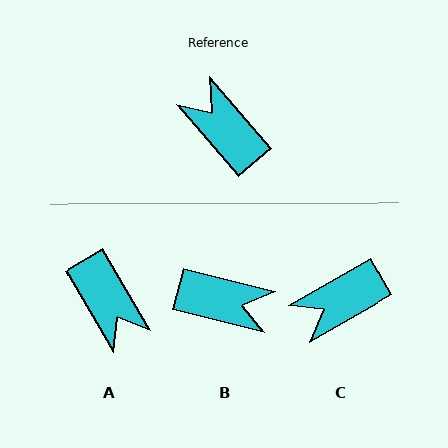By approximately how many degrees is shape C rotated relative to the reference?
Approximately 79 degrees counter-clockwise.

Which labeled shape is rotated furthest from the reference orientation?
A, about 170 degrees away.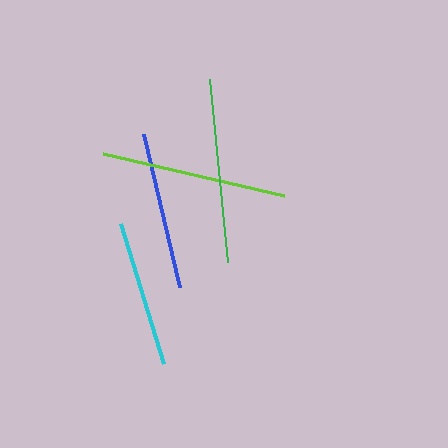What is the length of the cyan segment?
The cyan segment is approximately 146 pixels long.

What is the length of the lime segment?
The lime segment is approximately 186 pixels long.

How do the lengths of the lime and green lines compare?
The lime and green lines are approximately the same length.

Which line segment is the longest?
The lime line is the longest at approximately 186 pixels.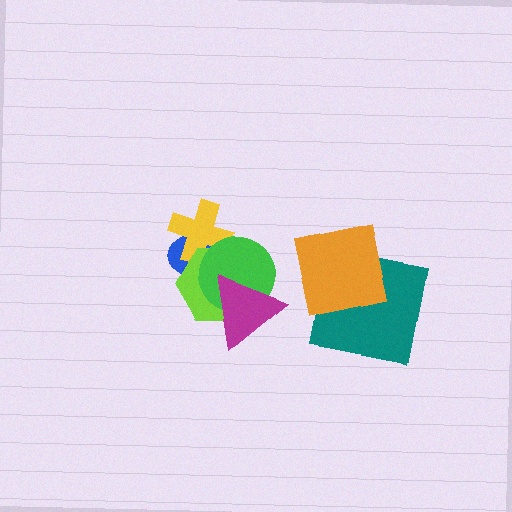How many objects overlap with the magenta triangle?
3 objects overlap with the magenta triangle.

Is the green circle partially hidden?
Yes, it is partially covered by another shape.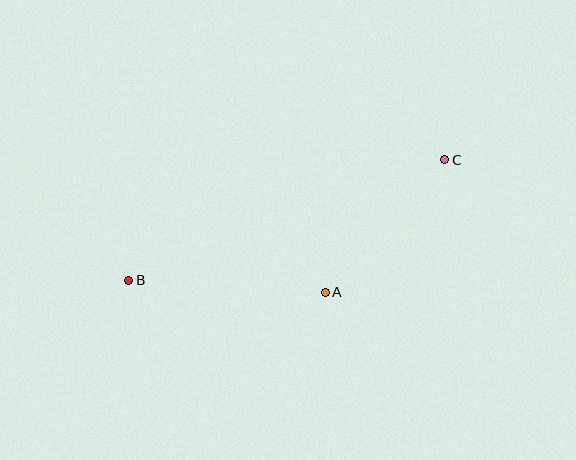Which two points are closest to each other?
Points A and C are closest to each other.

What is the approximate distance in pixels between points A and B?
The distance between A and B is approximately 197 pixels.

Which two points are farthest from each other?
Points B and C are farthest from each other.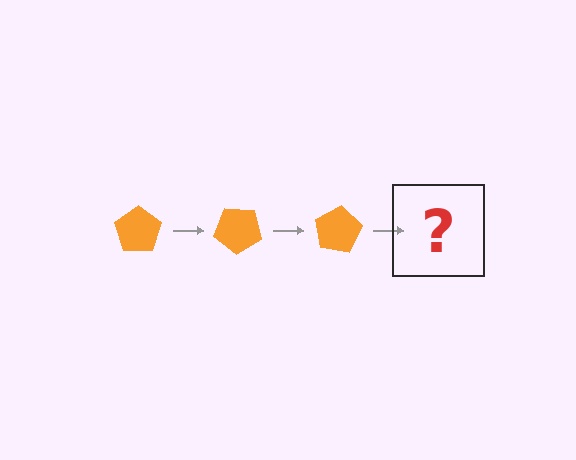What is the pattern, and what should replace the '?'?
The pattern is that the pentagon rotates 40 degrees each step. The '?' should be an orange pentagon rotated 120 degrees.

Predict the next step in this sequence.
The next step is an orange pentagon rotated 120 degrees.